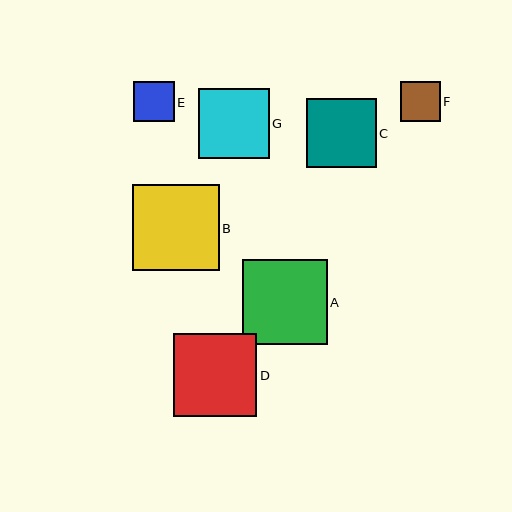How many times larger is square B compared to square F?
Square B is approximately 2.1 times the size of square F.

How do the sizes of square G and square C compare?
Square G and square C are approximately the same size.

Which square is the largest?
Square B is the largest with a size of approximately 86 pixels.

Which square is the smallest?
Square E is the smallest with a size of approximately 40 pixels.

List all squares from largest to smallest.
From largest to smallest: B, A, D, G, C, F, E.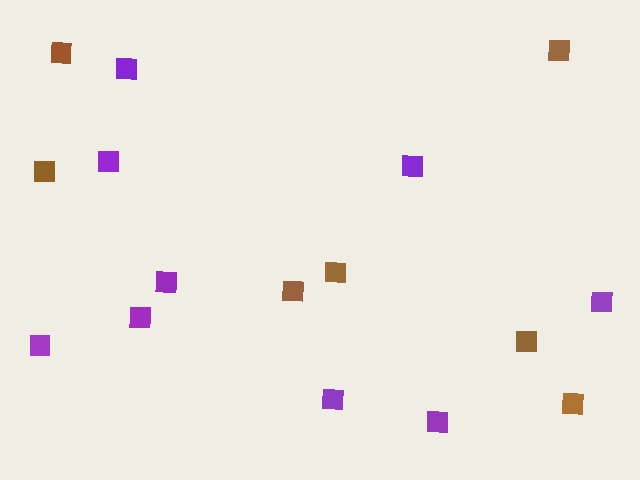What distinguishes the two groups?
There are 2 groups: one group of brown squares (7) and one group of purple squares (9).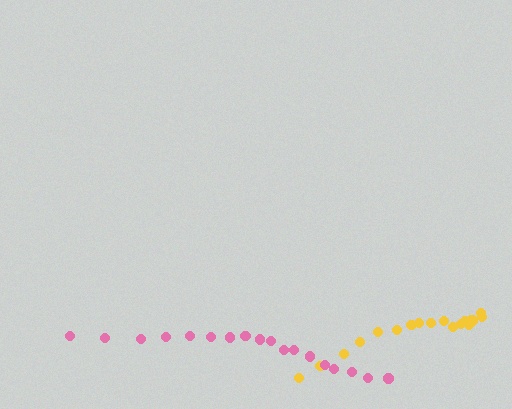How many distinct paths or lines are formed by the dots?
There are 2 distinct paths.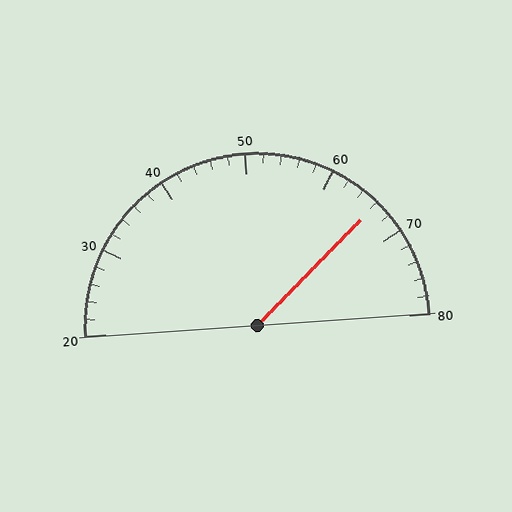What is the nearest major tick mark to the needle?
The nearest major tick mark is 70.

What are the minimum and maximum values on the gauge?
The gauge ranges from 20 to 80.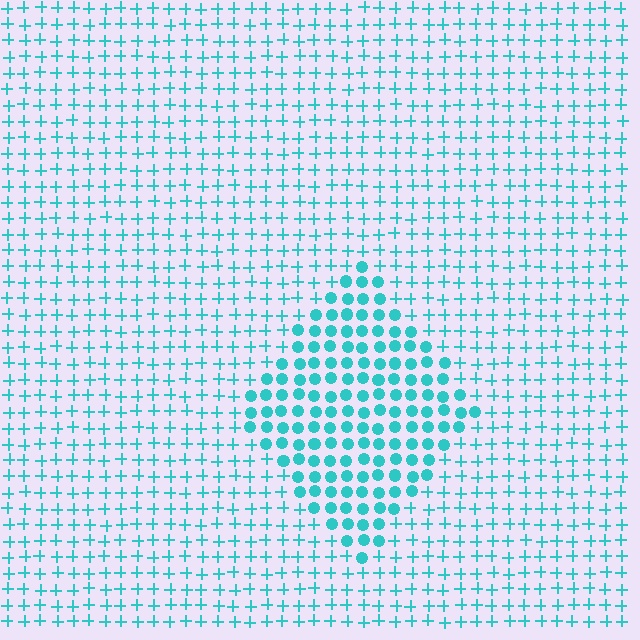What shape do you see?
I see a diamond.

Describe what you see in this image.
The image is filled with small cyan elements arranged in a uniform grid. A diamond-shaped region contains circles, while the surrounding area contains plus signs. The boundary is defined purely by the change in element shape.